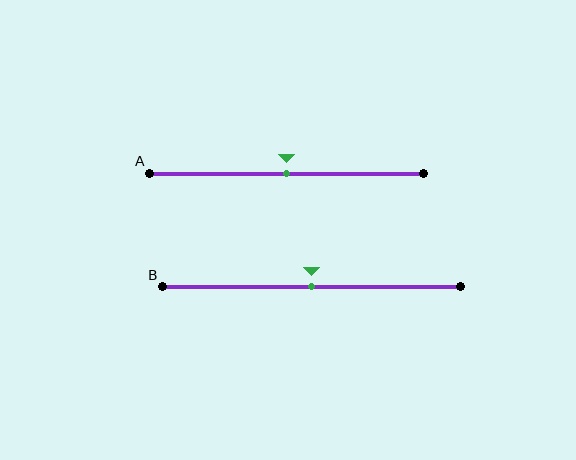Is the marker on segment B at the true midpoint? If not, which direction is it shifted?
Yes, the marker on segment B is at the true midpoint.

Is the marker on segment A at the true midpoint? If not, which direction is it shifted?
Yes, the marker on segment A is at the true midpoint.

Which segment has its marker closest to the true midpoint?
Segment A has its marker closest to the true midpoint.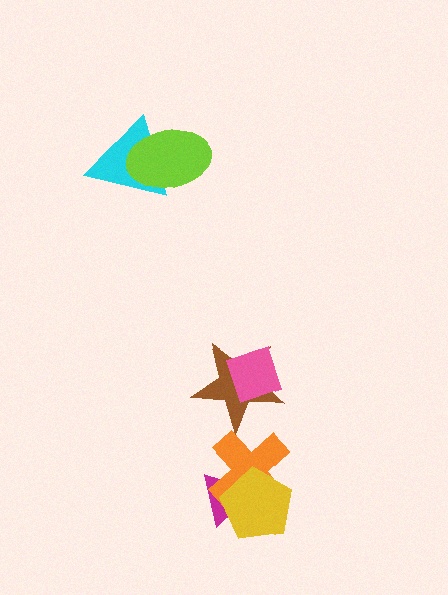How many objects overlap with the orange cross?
2 objects overlap with the orange cross.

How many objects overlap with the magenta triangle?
2 objects overlap with the magenta triangle.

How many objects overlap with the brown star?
1 object overlaps with the brown star.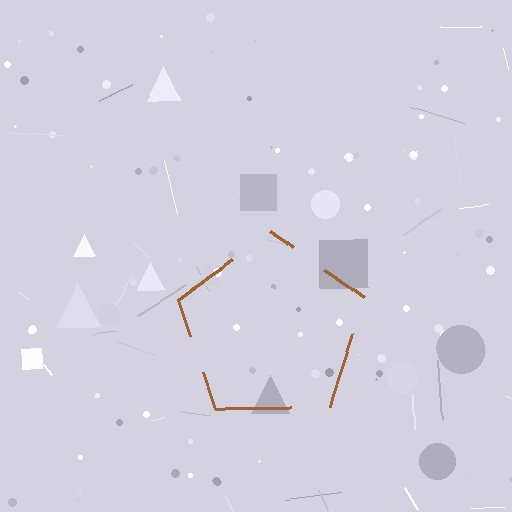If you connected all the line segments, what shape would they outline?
They would outline a pentagon.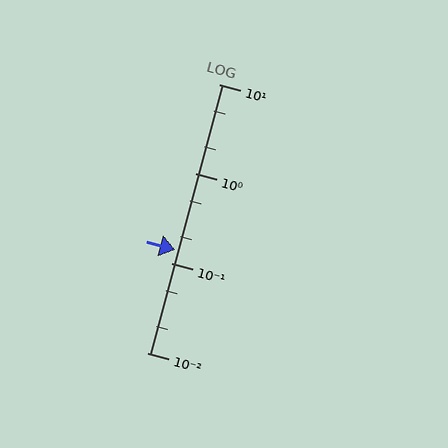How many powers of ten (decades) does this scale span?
The scale spans 3 decades, from 0.01 to 10.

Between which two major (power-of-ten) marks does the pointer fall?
The pointer is between 0.1 and 1.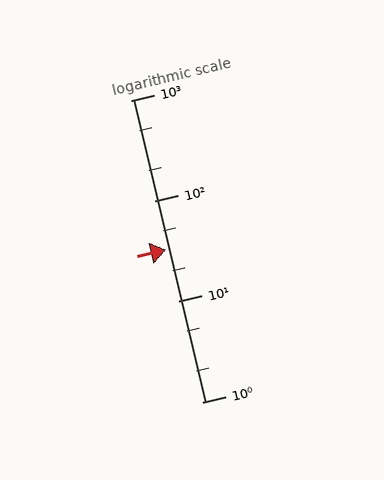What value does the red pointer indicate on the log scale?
The pointer indicates approximately 33.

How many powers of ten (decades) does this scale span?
The scale spans 3 decades, from 1 to 1000.